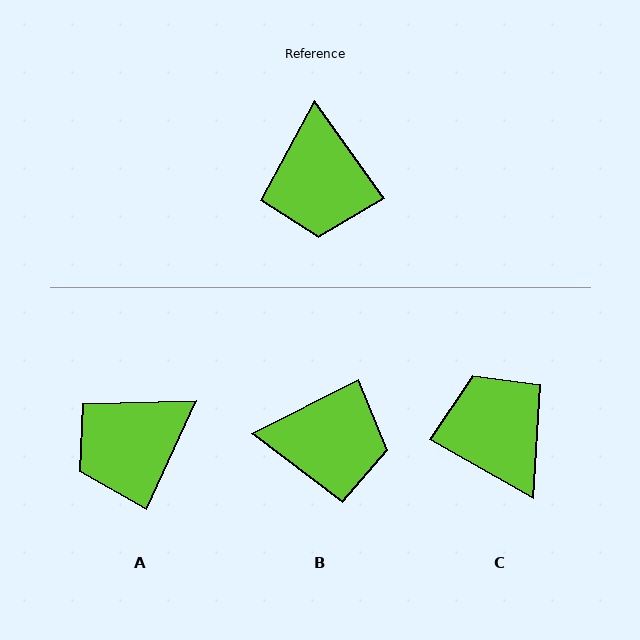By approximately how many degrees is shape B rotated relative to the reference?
Approximately 82 degrees counter-clockwise.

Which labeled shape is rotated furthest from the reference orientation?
C, about 155 degrees away.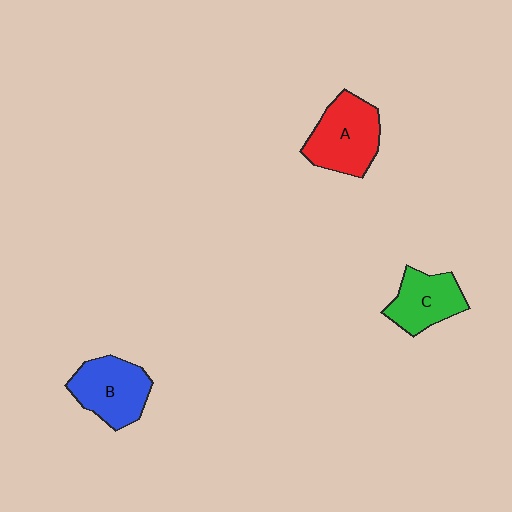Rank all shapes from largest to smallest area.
From largest to smallest: A (red), B (blue), C (green).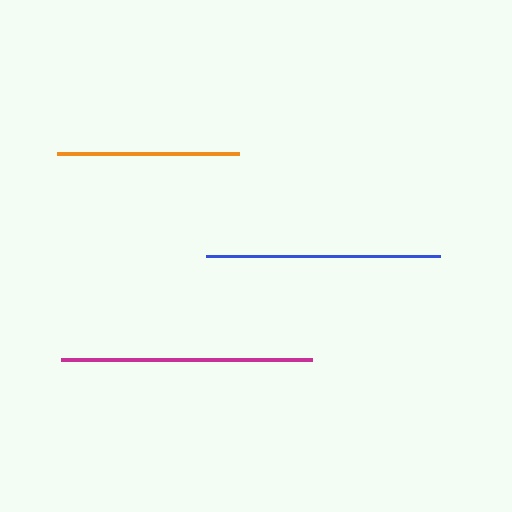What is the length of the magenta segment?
The magenta segment is approximately 251 pixels long.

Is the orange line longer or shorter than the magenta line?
The magenta line is longer than the orange line.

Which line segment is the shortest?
The orange line is the shortest at approximately 182 pixels.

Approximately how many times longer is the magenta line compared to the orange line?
The magenta line is approximately 1.4 times the length of the orange line.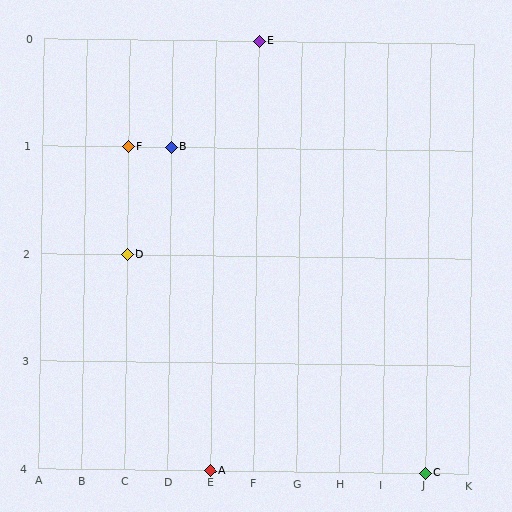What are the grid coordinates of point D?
Point D is at grid coordinates (C, 2).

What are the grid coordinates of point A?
Point A is at grid coordinates (E, 4).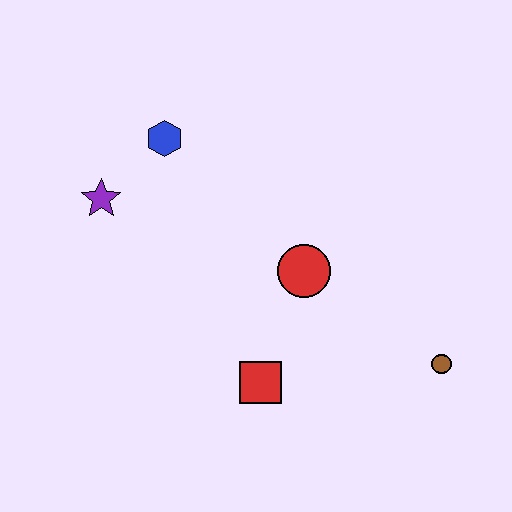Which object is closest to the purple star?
The blue hexagon is closest to the purple star.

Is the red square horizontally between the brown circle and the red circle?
No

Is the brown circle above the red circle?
No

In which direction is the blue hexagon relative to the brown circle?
The blue hexagon is to the left of the brown circle.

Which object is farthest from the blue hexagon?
The brown circle is farthest from the blue hexagon.